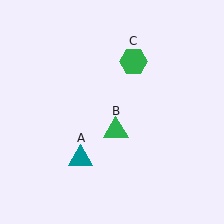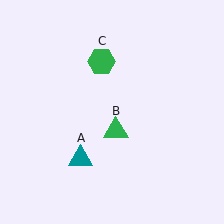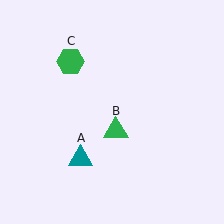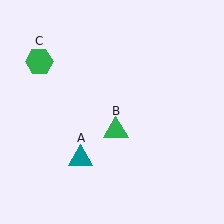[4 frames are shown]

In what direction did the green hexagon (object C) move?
The green hexagon (object C) moved left.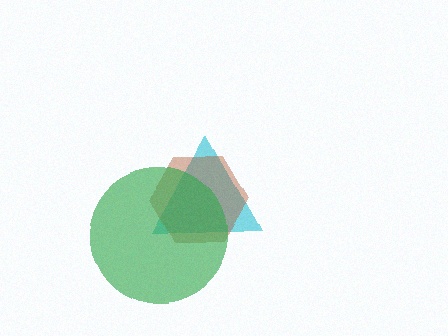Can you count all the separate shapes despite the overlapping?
Yes, there are 3 separate shapes.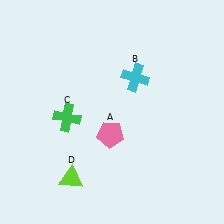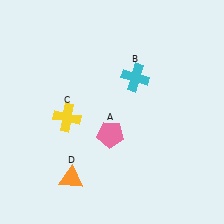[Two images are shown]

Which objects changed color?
C changed from green to yellow. D changed from lime to orange.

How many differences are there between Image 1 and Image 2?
There are 2 differences between the two images.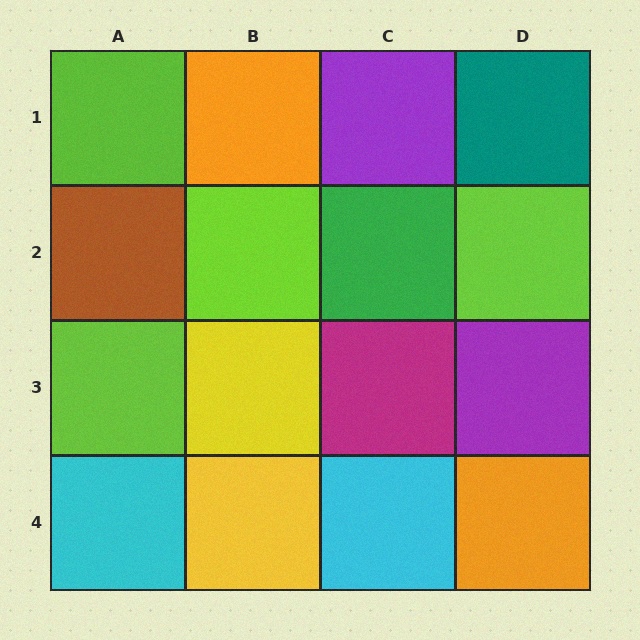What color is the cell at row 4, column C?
Cyan.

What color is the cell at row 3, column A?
Lime.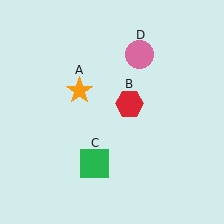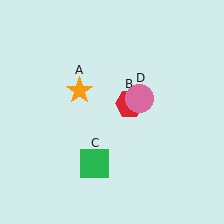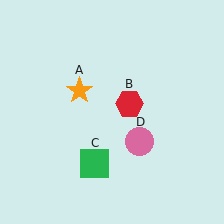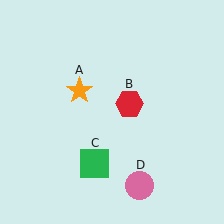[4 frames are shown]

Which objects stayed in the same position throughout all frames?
Orange star (object A) and red hexagon (object B) and green square (object C) remained stationary.